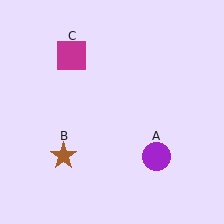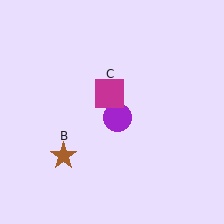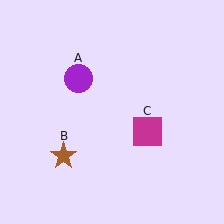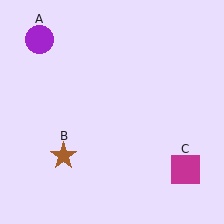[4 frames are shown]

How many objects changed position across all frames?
2 objects changed position: purple circle (object A), magenta square (object C).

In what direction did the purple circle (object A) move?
The purple circle (object A) moved up and to the left.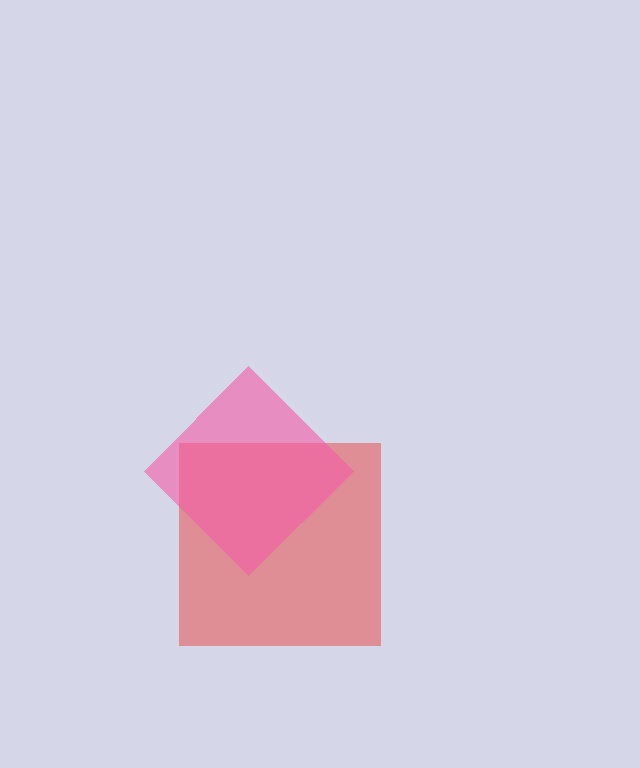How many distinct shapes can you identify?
There are 2 distinct shapes: a red square, a pink diamond.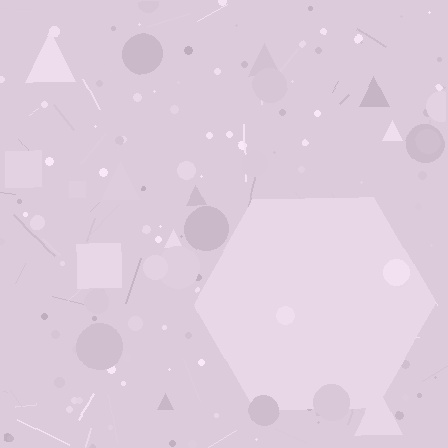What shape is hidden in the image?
A hexagon is hidden in the image.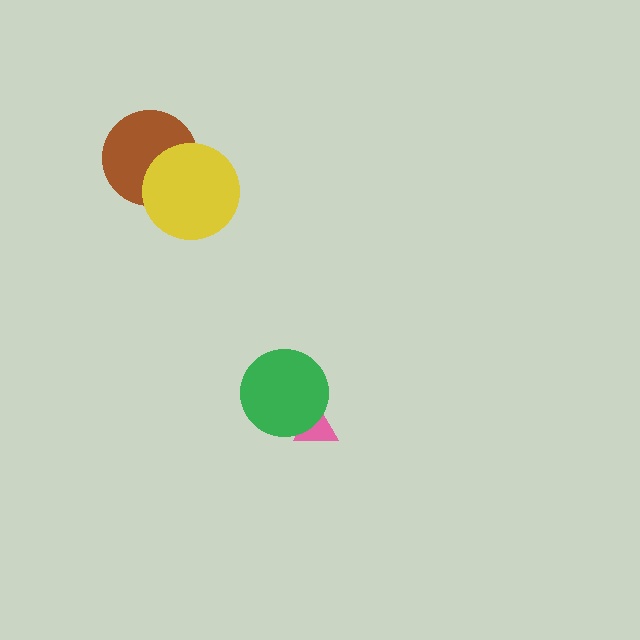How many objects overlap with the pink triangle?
1 object overlaps with the pink triangle.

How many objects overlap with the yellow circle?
1 object overlaps with the yellow circle.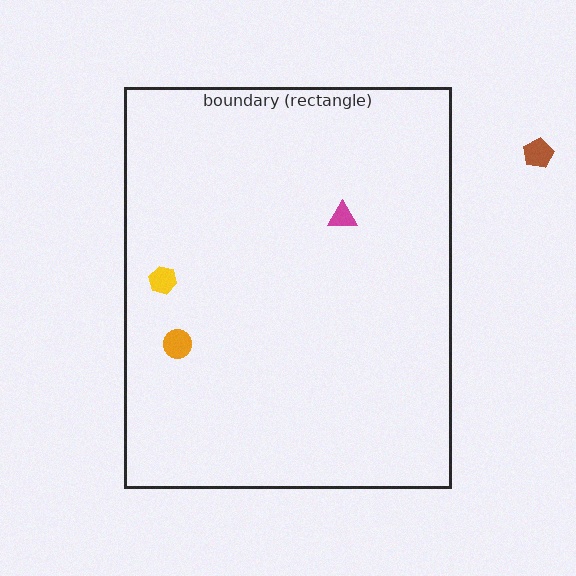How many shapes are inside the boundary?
3 inside, 1 outside.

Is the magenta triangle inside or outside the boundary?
Inside.